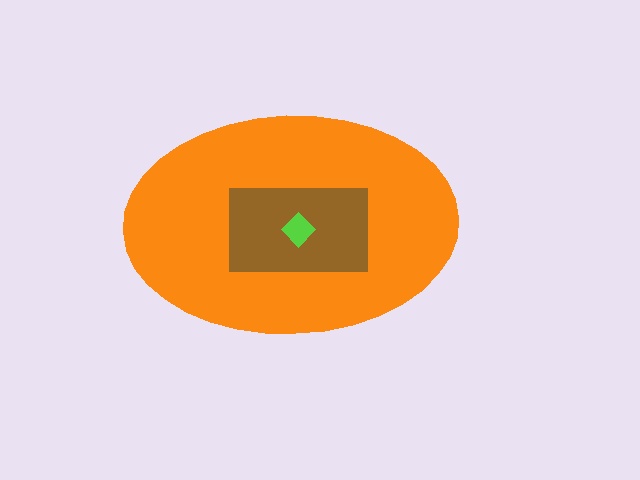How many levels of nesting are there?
3.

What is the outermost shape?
The orange ellipse.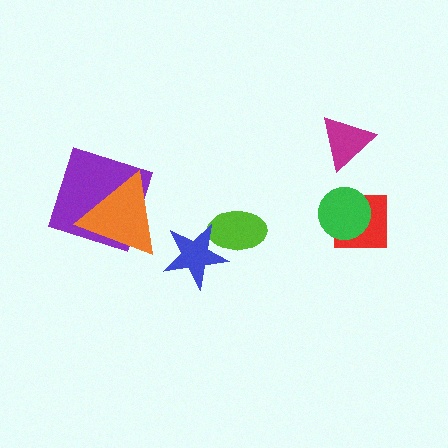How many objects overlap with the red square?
1 object overlaps with the red square.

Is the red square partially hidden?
Yes, it is partially covered by another shape.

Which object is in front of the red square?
The green circle is in front of the red square.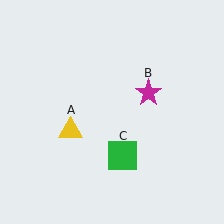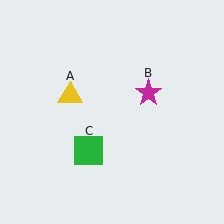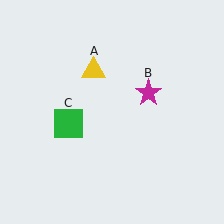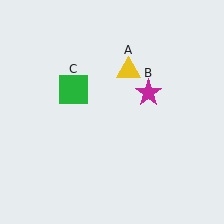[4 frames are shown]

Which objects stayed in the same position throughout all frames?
Magenta star (object B) remained stationary.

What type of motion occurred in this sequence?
The yellow triangle (object A), green square (object C) rotated clockwise around the center of the scene.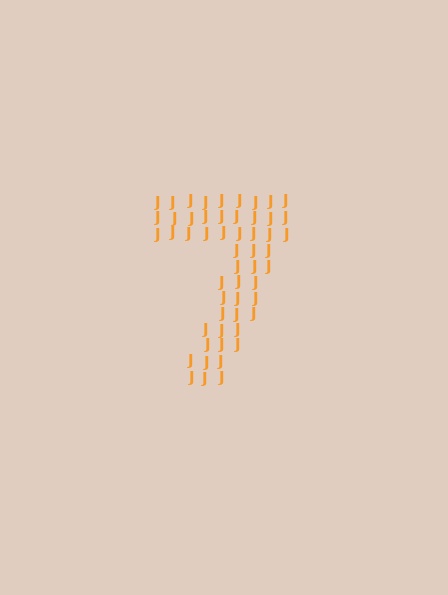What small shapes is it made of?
It is made of small letter J's.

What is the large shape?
The large shape is the digit 7.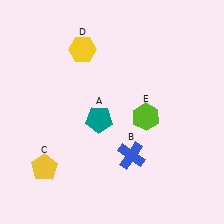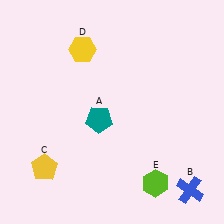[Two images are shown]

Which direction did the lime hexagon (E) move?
The lime hexagon (E) moved down.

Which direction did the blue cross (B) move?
The blue cross (B) moved right.